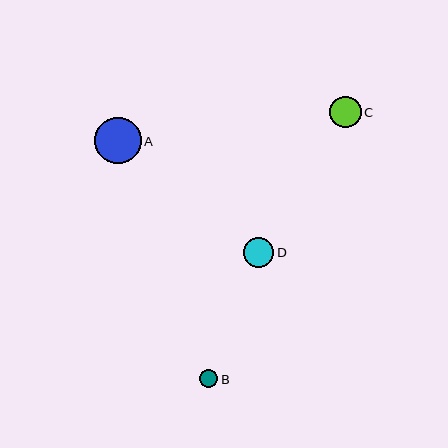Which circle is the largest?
Circle A is the largest with a size of approximately 47 pixels.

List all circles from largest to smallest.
From largest to smallest: A, C, D, B.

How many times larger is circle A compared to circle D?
Circle A is approximately 1.6 times the size of circle D.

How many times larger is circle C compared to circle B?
Circle C is approximately 1.7 times the size of circle B.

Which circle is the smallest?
Circle B is the smallest with a size of approximately 18 pixels.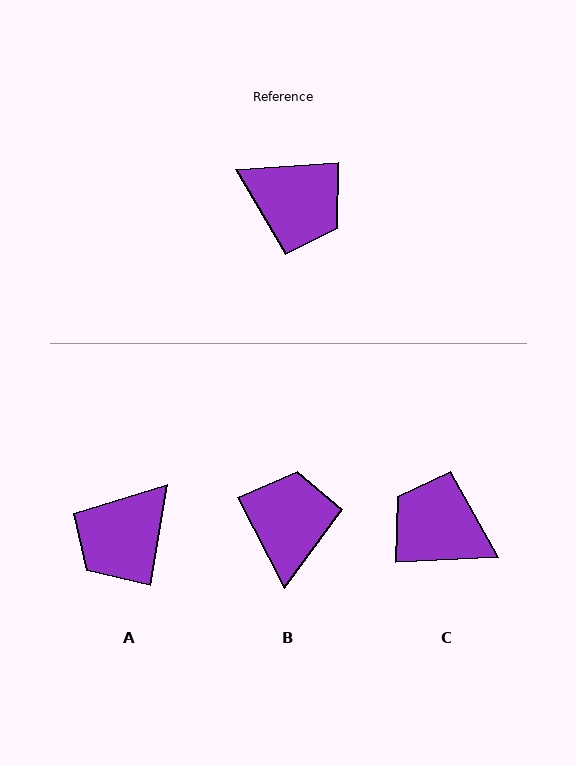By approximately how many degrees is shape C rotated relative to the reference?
Approximately 179 degrees counter-clockwise.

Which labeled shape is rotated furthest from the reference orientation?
C, about 179 degrees away.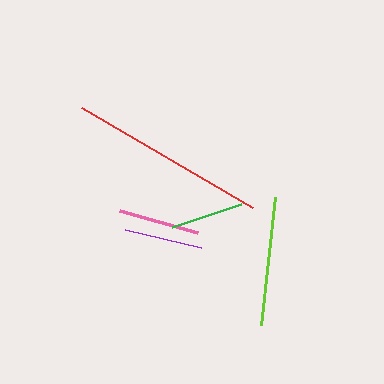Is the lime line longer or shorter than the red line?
The red line is longer than the lime line.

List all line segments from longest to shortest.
From longest to shortest: red, lime, pink, purple, green.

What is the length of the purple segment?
The purple segment is approximately 77 pixels long.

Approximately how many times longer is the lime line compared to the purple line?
The lime line is approximately 1.7 times the length of the purple line.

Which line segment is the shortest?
The green line is the shortest at approximately 72 pixels.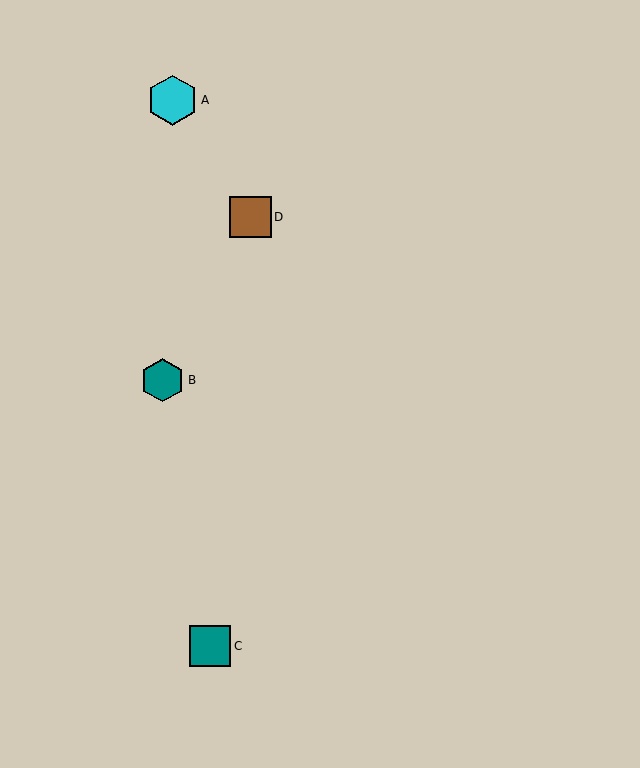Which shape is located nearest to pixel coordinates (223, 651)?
The teal square (labeled C) at (210, 646) is nearest to that location.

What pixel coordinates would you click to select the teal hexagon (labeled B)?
Click at (163, 380) to select the teal hexagon B.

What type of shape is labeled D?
Shape D is a brown square.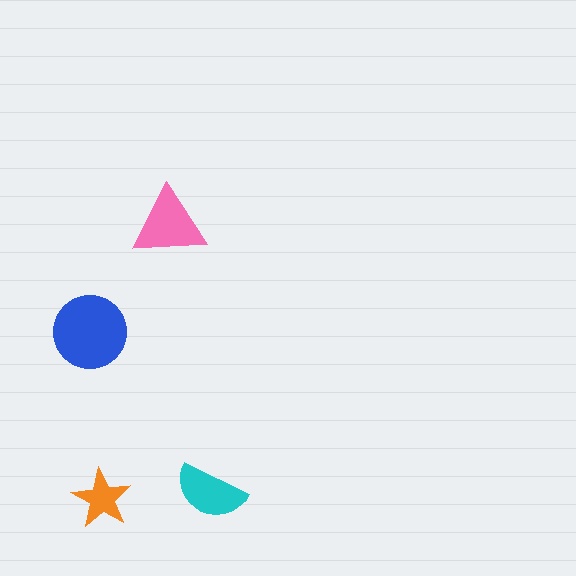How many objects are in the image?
There are 4 objects in the image.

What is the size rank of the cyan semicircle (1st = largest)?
3rd.